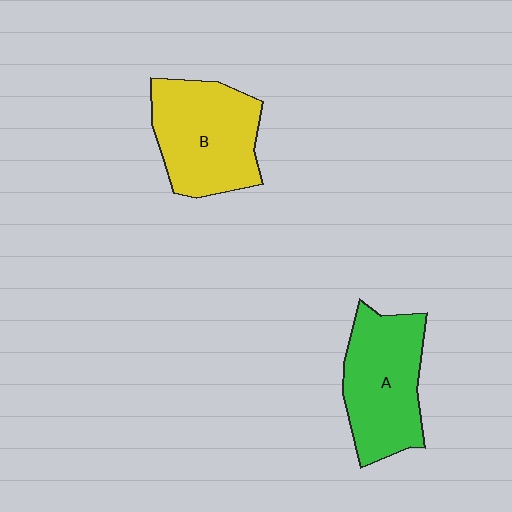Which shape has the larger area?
Shape B (yellow).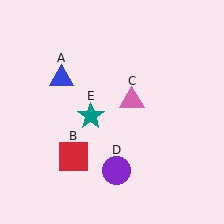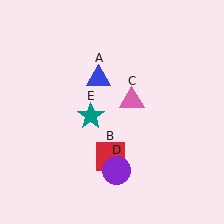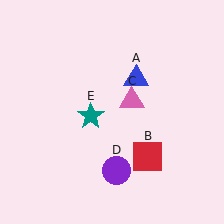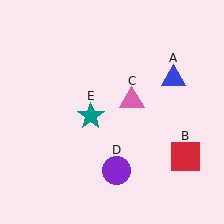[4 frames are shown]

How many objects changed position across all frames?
2 objects changed position: blue triangle (object A), red square (object B).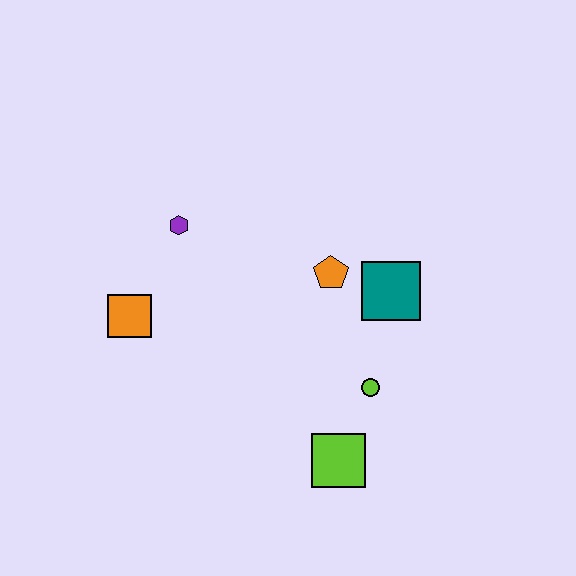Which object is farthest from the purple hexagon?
The lime square is farthest from the purple hexagon.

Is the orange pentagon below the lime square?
No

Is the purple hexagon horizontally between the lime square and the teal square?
No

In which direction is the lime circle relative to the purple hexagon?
The lime circle is to the right of the purple hexagon.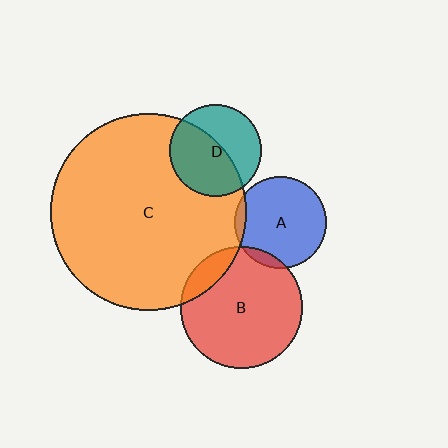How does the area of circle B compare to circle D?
Approximately 1.8 times.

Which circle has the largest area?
Circle C (orange).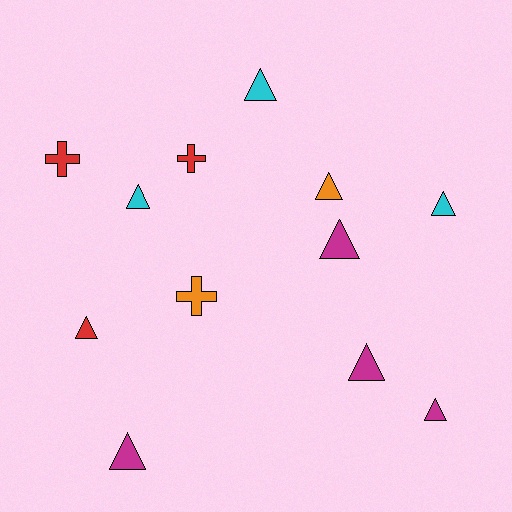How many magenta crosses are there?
There are no magenta crosses.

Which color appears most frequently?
Magenta, with 4 objects.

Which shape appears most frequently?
Triangle, with 9 objects.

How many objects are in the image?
There are 12 objects.